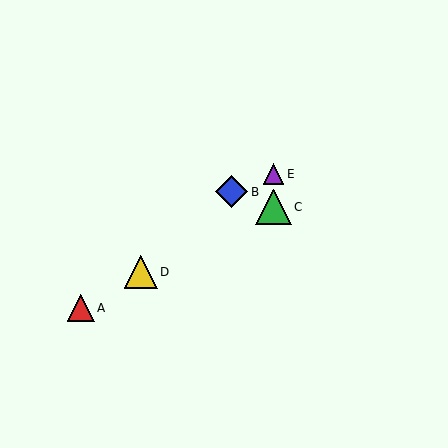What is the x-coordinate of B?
Object B is at x≈232.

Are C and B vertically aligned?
No, C is at x≈274 and B is at x≈232.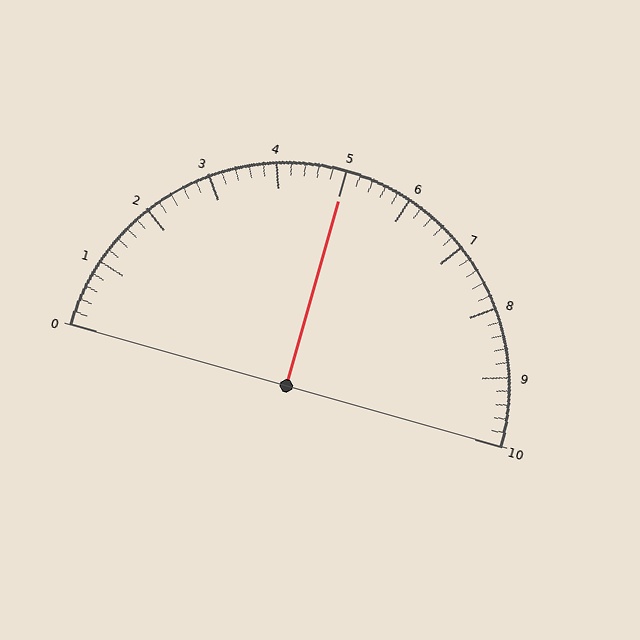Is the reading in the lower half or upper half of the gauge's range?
The reading is in the upper half of the range (0 to 10).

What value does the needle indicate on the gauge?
The needle indicates approximately 5.0.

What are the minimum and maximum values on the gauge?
The gauge ranges from 0 to 10.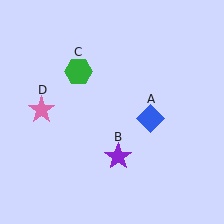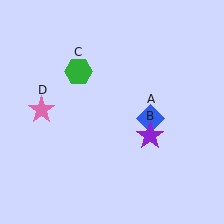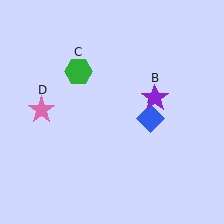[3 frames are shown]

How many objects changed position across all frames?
1 object changed position: purple star (object B).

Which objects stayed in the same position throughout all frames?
Blue diamond (object A) and green hexagon (object C) and pink star (object D) remained stationary.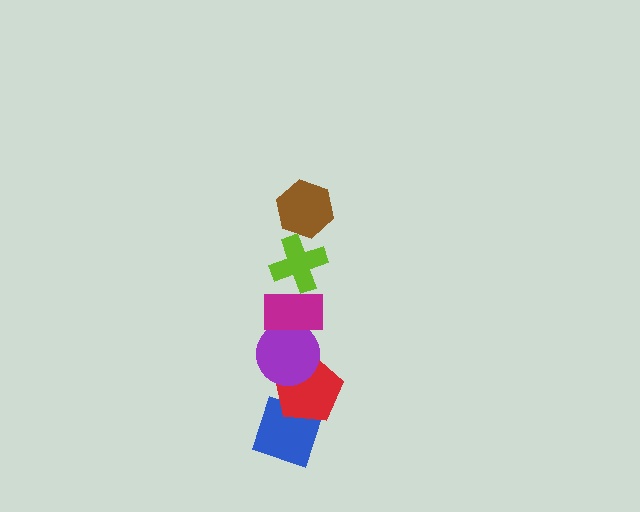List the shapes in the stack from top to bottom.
From top to bottom: the brown hexagon, the lime cross, the magenta rectangle, the purple circle, the red pentagon, the blue diamond.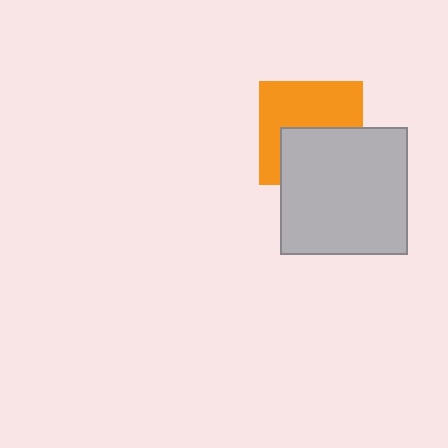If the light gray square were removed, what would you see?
You would see the complete orange square.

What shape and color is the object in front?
The object in front is a light gray square.